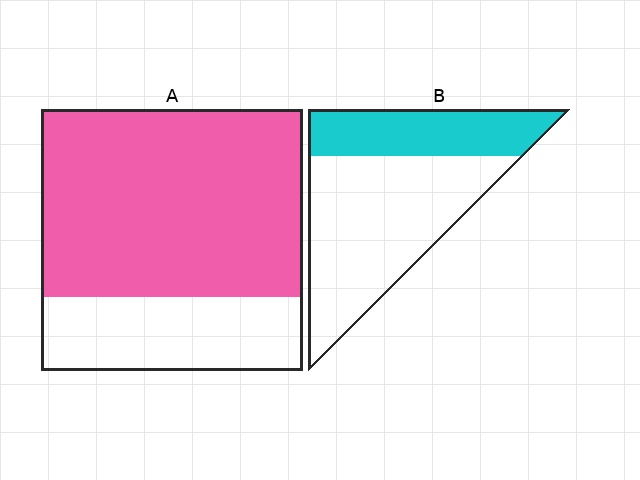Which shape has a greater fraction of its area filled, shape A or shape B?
Shape A.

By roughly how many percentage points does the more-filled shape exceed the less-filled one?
By roughly 40 percentage points (A over B).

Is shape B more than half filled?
No.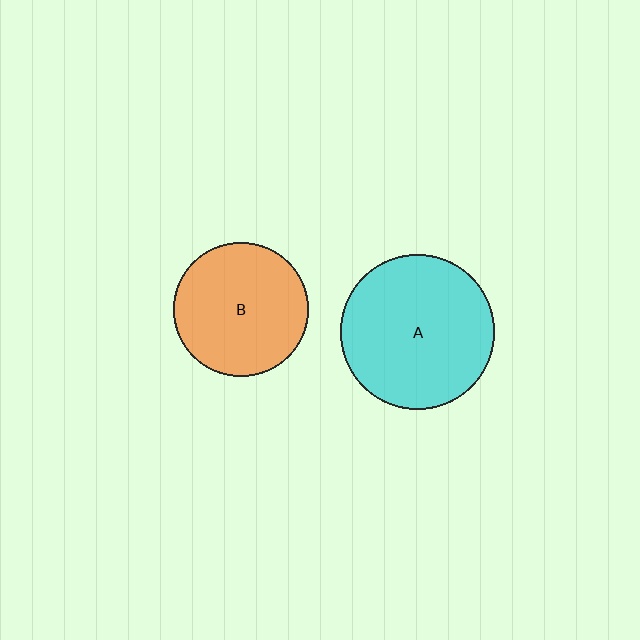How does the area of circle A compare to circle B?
Approximately 1.3 times.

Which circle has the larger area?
Circle A (cyan).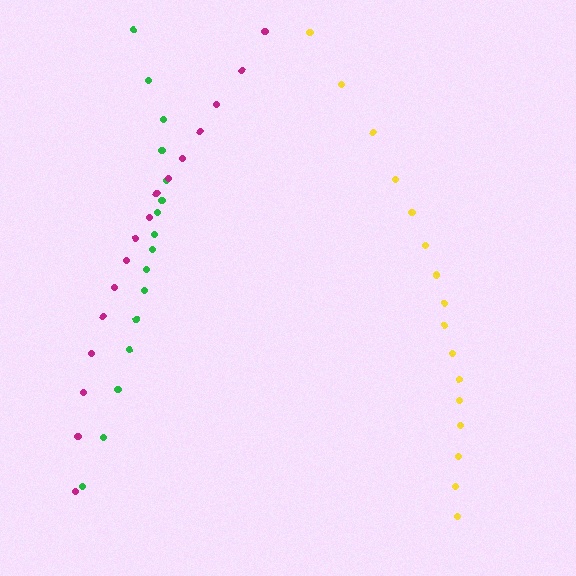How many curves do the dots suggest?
There are 3 distinct paths.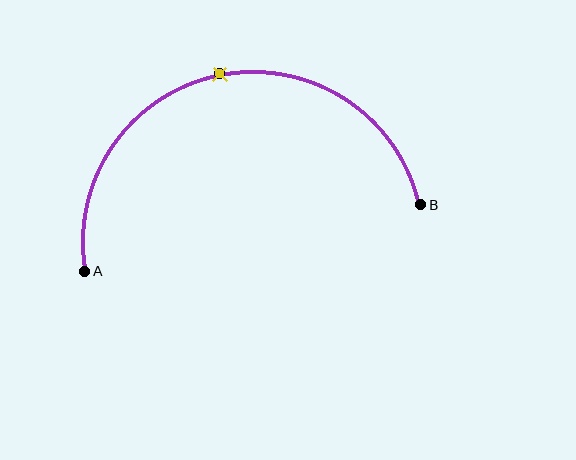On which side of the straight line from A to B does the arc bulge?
The arc bulges above the straight line connecting A and B.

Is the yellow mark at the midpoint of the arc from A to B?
Yes. The yellow mark lies on the arc at equal arc-length from both A and B — it is the arc midpoint.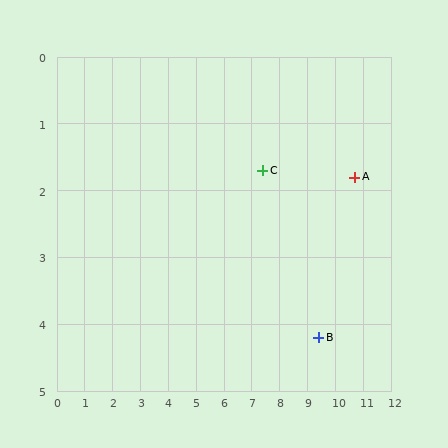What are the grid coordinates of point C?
Point C is at approximately (7.4, 1.7).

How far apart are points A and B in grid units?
Points A and B are about 2.7 grid units apart.